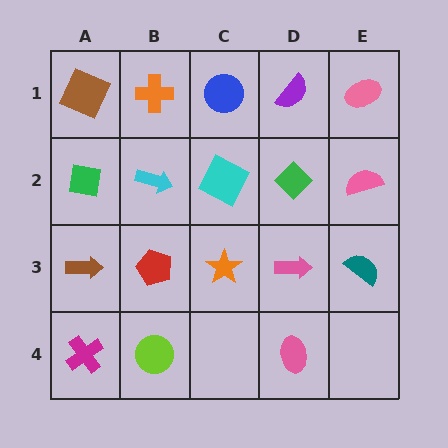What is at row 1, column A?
A brown square.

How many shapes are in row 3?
5 shapes.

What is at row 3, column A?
A brown arrow.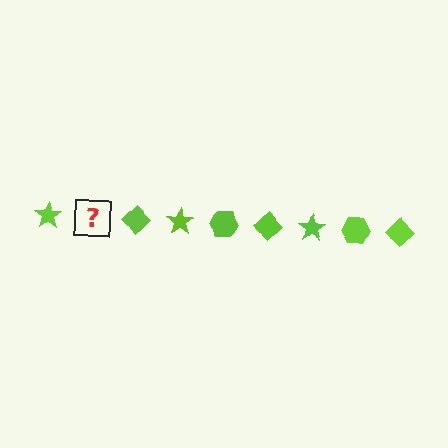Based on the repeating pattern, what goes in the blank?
The blank should be a lime hexagon.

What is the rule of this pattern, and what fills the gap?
The rule is that the pattern cycles through star, hexagon, diamond shapes in lime. The gap should be filled with a lime hexagon.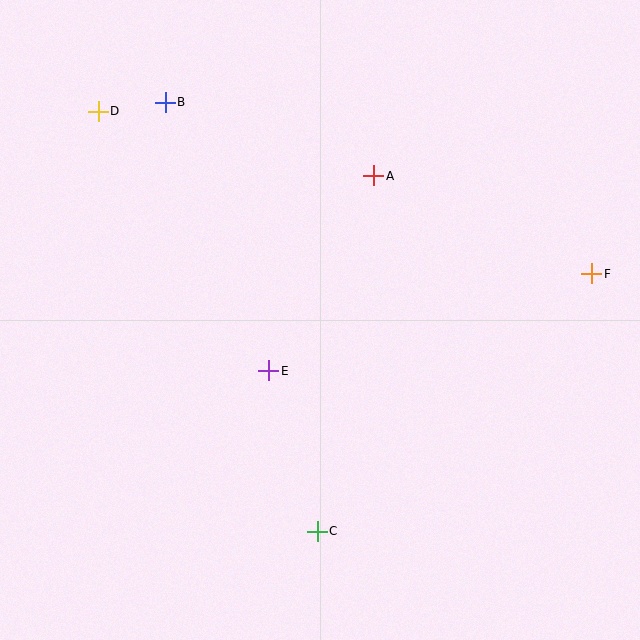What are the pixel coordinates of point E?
Point E is at (269, 371).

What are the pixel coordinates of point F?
Point F is at (592, 274).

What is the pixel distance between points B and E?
The distance between B and E is 288 pixels.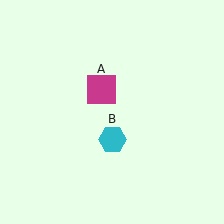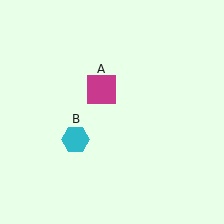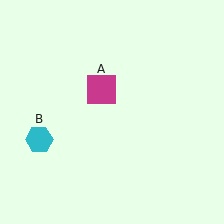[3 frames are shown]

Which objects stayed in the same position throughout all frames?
Magenta square (object A) remained stationary.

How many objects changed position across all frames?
1 object changed position: cyan hexagon (object B).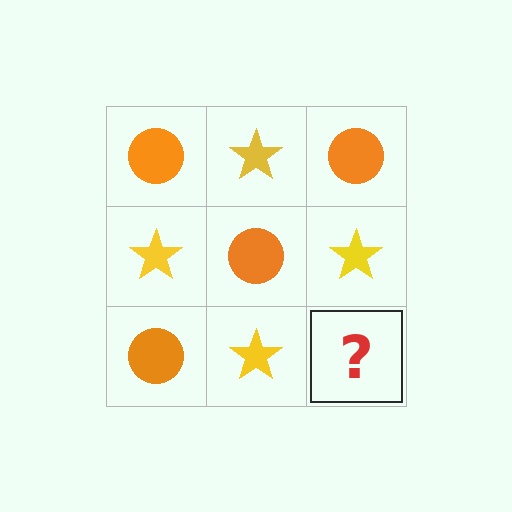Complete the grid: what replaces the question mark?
The question mark should be replaced with an orange circle.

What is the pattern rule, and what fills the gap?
The rule is that it alternates orange circle and yellow star in a checkerboard pattern. The gap should be filled with an orange circle.